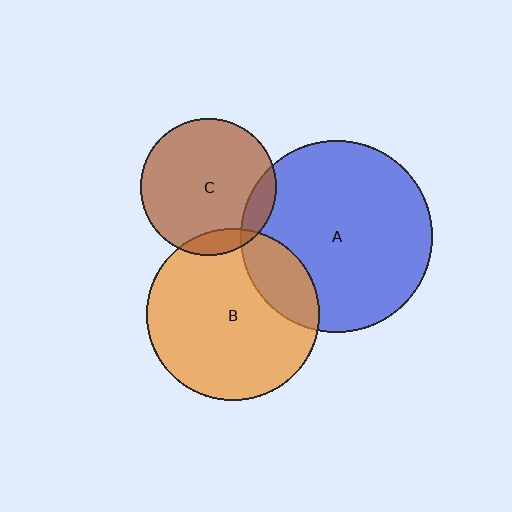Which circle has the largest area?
Circle A (blue).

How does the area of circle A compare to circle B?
Approximately 1.2 times.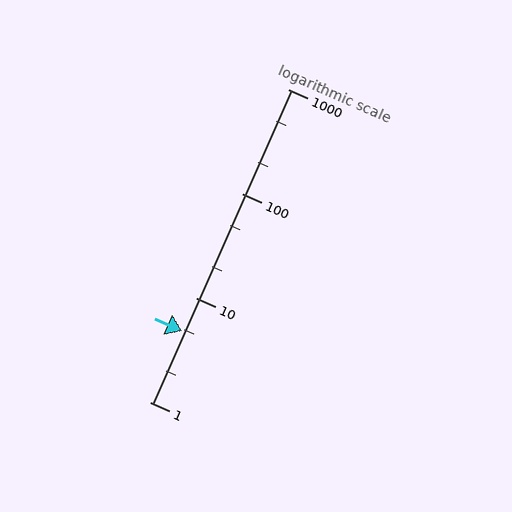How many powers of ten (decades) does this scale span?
The scale spans 3 decades, from 1 to 1000.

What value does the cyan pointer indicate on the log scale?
The pointer indicates approximately 4.8.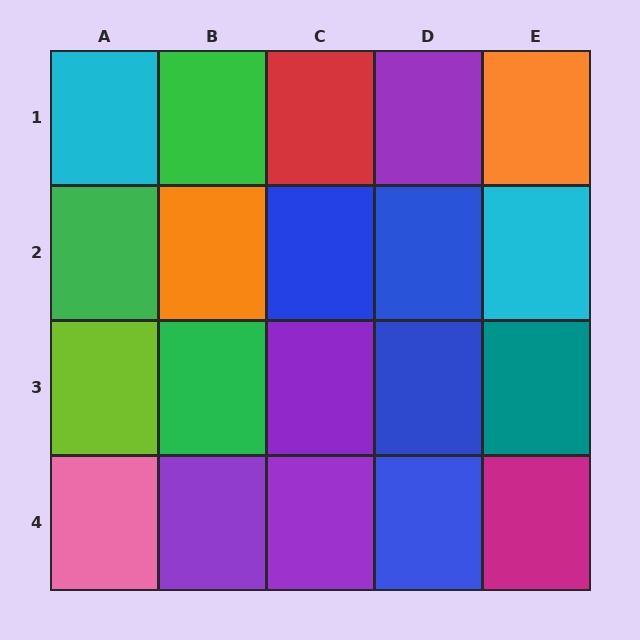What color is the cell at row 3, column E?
Teal.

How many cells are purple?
4 cells are purple.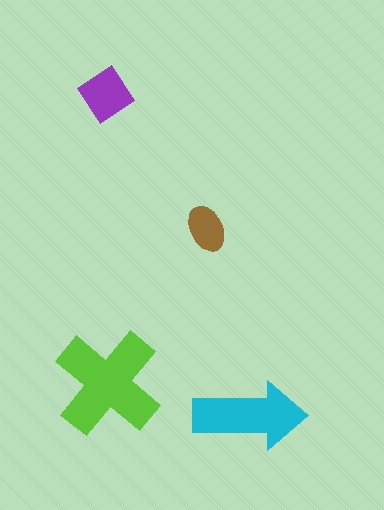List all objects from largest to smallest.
The lime cross, the cyan arrow, the purple diamond, the brown ellipse.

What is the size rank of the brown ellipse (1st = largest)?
4th.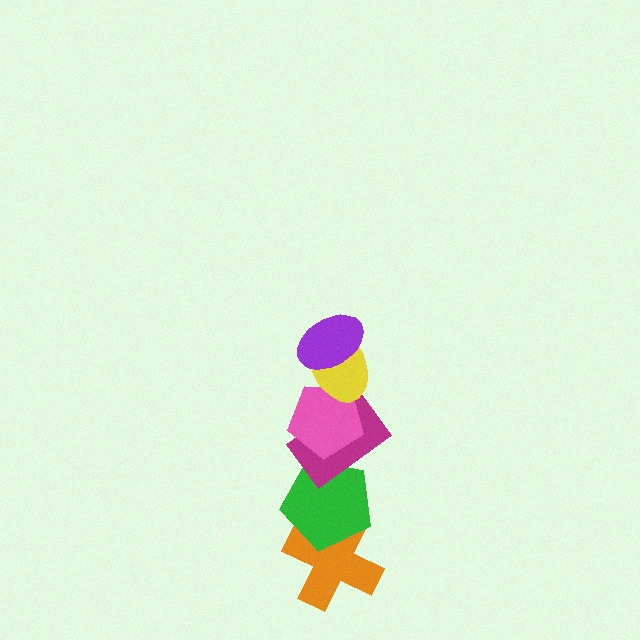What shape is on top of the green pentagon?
The magenta rectangle is on top of the green pentagon.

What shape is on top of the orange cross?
The green pentagon is on top of the orange cross.